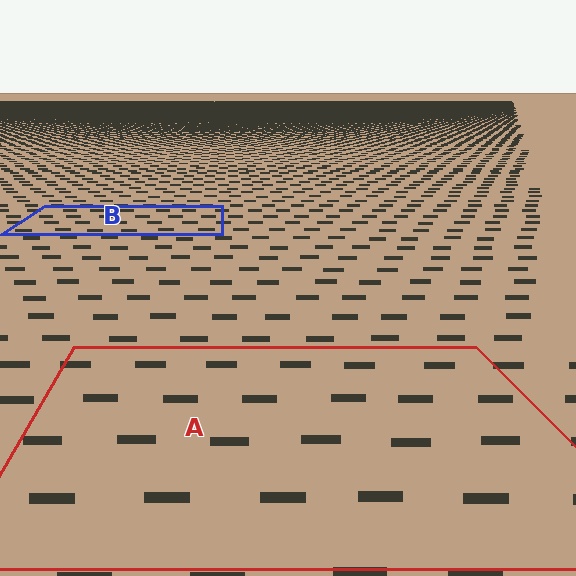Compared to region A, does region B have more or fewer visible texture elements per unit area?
Region B has more texture elements per unit area — they are packed more densely because it is farther away.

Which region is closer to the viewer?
Region A is closer. The texture elements there are larger and more spread out.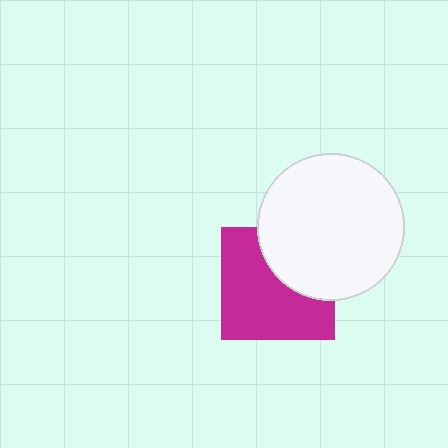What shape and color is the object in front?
The object in front is a white circle.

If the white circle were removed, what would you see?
You would see the complete magenta square.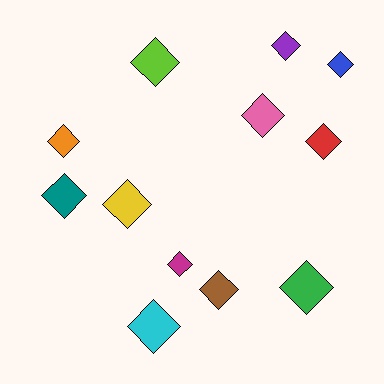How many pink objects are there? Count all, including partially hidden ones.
There is 1 pink object.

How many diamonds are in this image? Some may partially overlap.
There are 12 diamonds.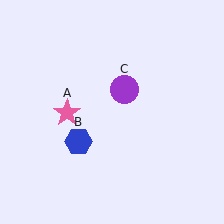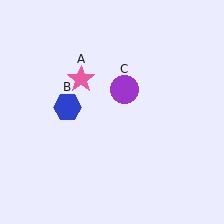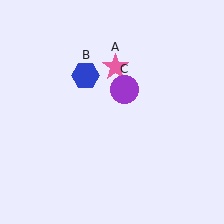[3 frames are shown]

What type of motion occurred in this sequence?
The pink star (object A), blue hexagon (object B) rotated clockwise around the center of the scene.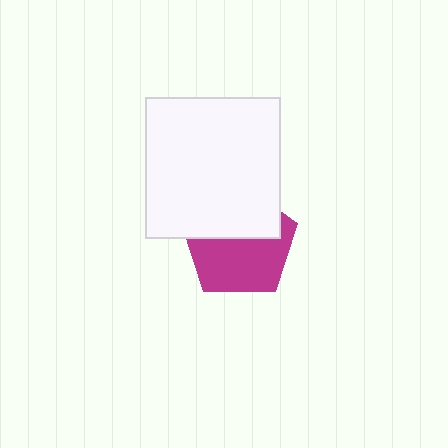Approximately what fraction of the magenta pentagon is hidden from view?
Roughly 44% of the magenta pentagon is hidden behind the white rectangle.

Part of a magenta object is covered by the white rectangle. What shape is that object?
It is a pentagon.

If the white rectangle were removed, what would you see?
You would see the complete magenta pentagon.